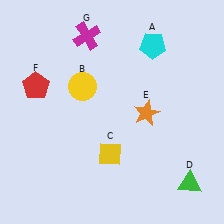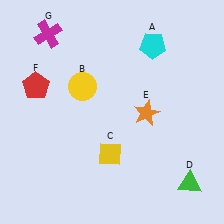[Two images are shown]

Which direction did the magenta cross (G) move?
The magenta cross (G) moved left.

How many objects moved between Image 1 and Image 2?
1 object moved between the two images.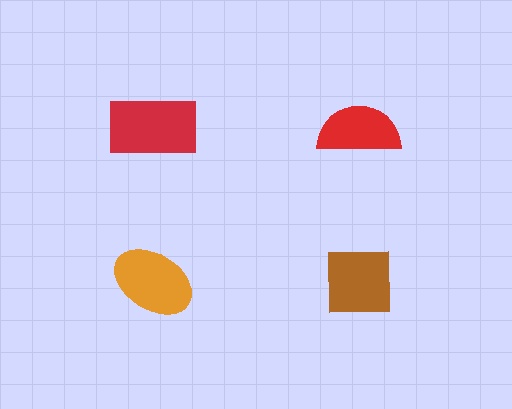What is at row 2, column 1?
An orange ellipse.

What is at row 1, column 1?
A red rectangle.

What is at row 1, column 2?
A red semicircle.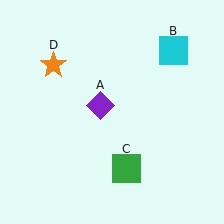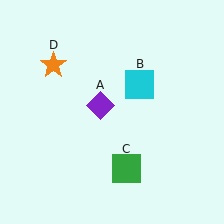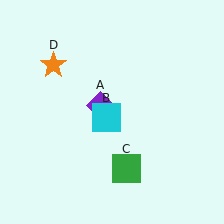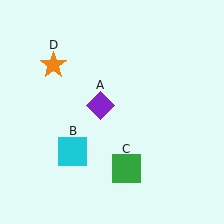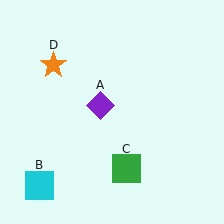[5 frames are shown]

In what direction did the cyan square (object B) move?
The cyan square (object B) moved down and to the left.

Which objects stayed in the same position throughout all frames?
Purple diamond (object A) and green square (object C) and orange star (object D) remained stationary.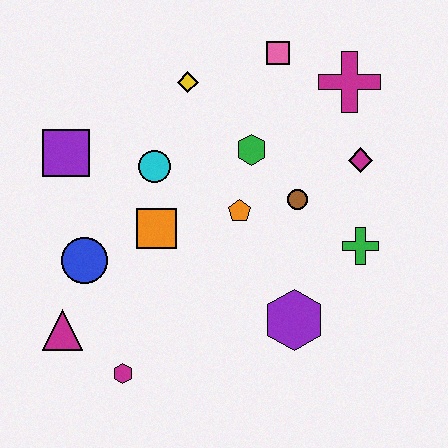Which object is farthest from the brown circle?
The magenta triangle is farthest from the brown circle.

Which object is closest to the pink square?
The magenta cross is closest to the pink square.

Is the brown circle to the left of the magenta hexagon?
No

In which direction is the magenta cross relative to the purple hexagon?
The magenta cross is above the purple hexagon.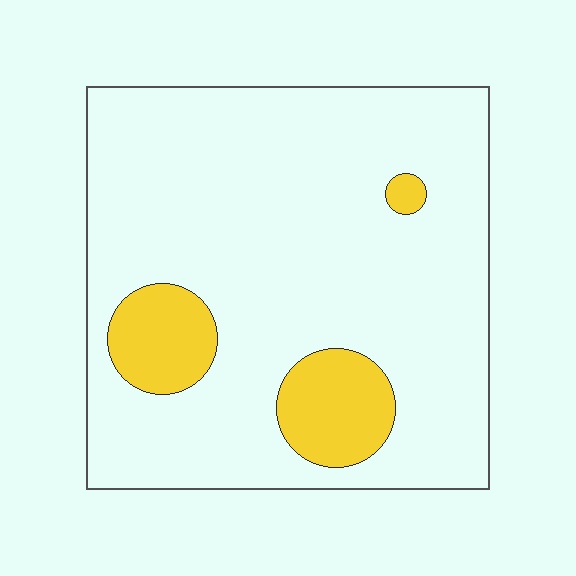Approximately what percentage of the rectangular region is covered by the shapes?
Approximately 15%.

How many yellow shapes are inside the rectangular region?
3.